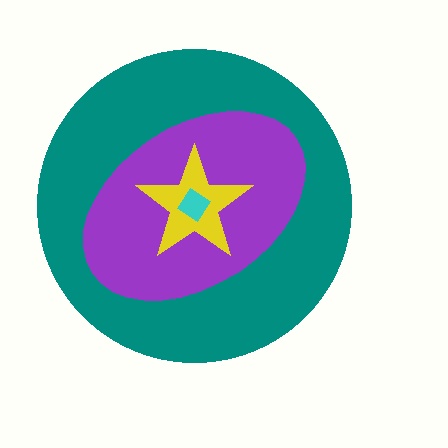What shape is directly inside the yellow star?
The cyan diamond.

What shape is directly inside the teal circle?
The purple ellipse.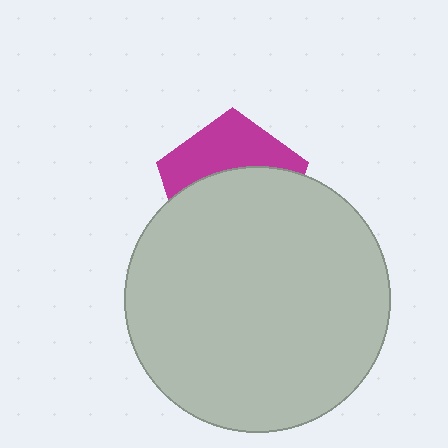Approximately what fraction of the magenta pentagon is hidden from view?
Roughly 60% of the magenta pentagon is hidden behind the light gray circle.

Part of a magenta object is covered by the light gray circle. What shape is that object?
It is a pentagon.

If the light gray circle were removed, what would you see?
You would see the complete magenta pentagon.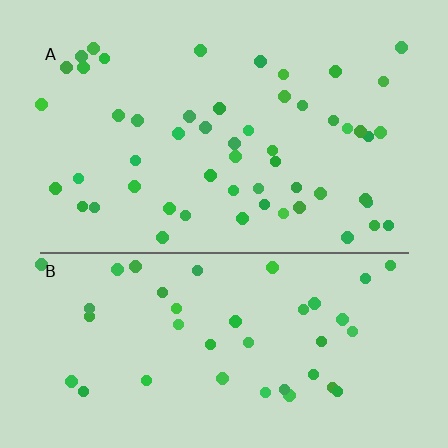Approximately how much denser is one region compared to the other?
Approximately 1.3× — region A over region B.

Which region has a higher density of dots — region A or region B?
A (the top).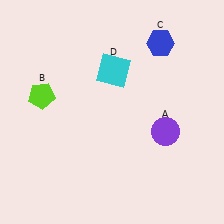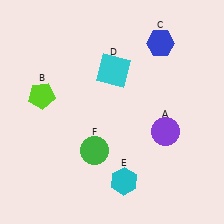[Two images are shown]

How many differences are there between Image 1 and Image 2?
There are 2 differences between the two images.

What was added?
A cyan hexagon (E), a green circle (F) were added in Image 2.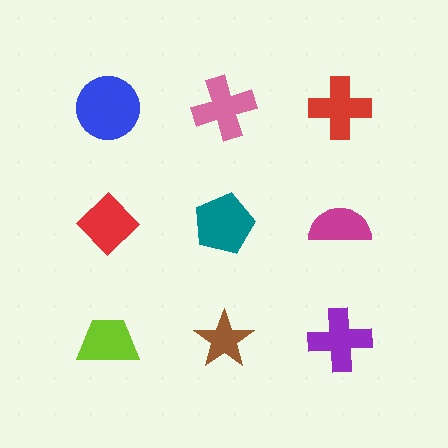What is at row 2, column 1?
A red diamond.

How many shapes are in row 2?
3 shapes.